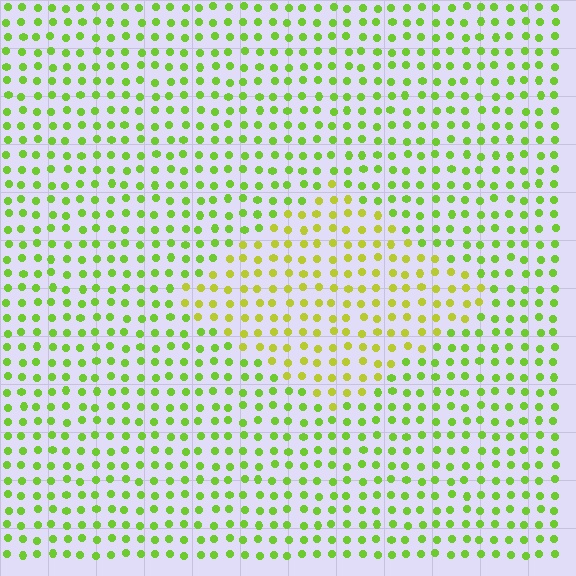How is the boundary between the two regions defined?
The boundary is defined purely by a slight shift in hue (about 29 degrees). Spacing, size, and orientation are identical on both sides.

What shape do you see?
I see a diamond.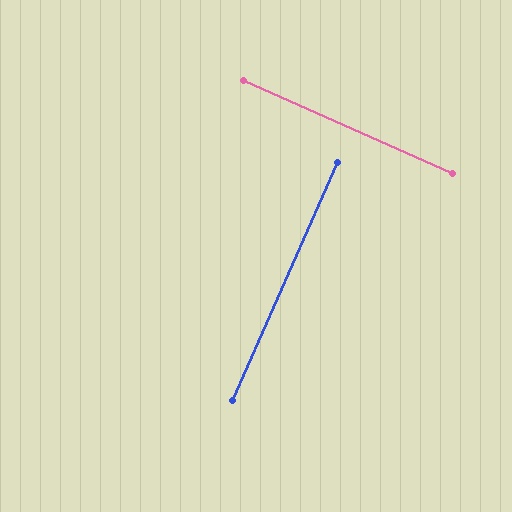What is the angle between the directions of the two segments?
Approximately 90 degrees.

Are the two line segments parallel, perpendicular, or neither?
Perpendicular — they meet at approximately 90°.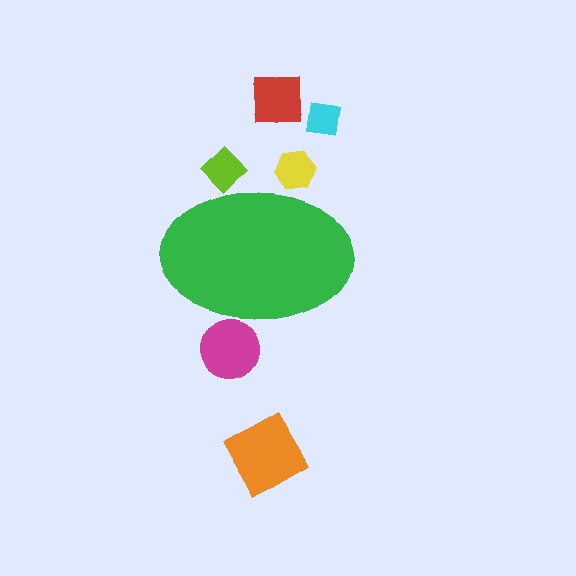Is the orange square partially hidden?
No, the orange square is fully visible.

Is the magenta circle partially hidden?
Yes, the magenta circle is partially hidden behind the green ellipse.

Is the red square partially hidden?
No, the red square is fully visible.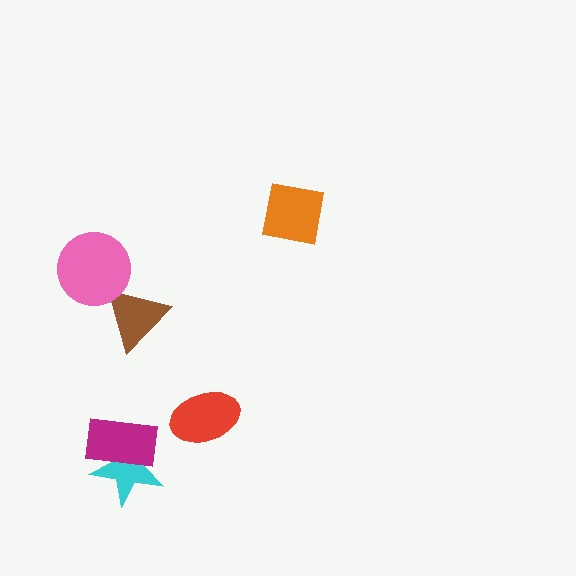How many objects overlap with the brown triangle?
1 object overlaps with the brown triangle.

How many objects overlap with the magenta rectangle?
1 object overlaps with the magenta rectangle.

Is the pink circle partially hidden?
No, no other shape covers it.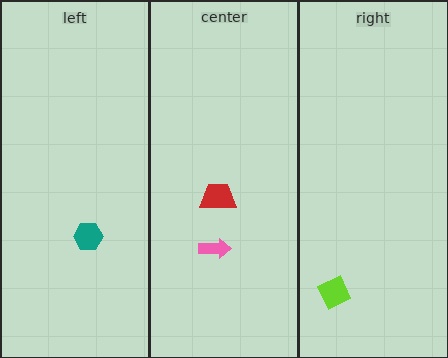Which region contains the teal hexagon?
The left region.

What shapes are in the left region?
The teal hexagon.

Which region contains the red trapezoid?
The center region.